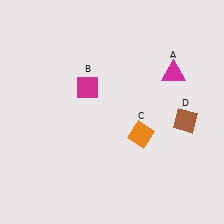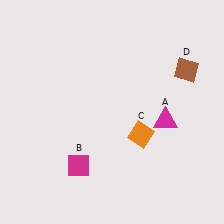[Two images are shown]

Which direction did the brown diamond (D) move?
The brown diamond (D) moved up.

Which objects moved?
The objects that moved are: the magenta triangle (A), the magenta diamond (B), the brown diamond (D).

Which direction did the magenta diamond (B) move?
The magenta diamond (B) moved down.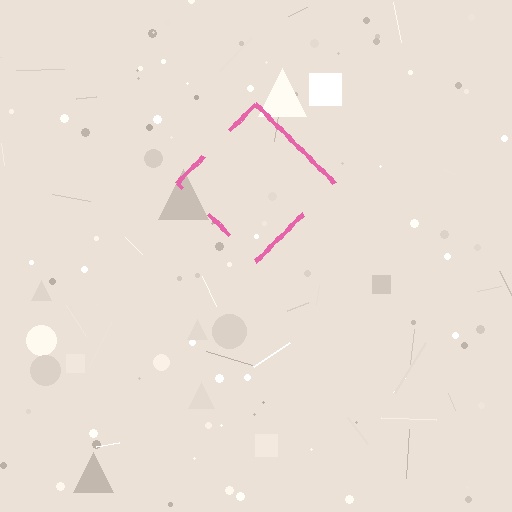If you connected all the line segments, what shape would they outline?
They would outline a diamond.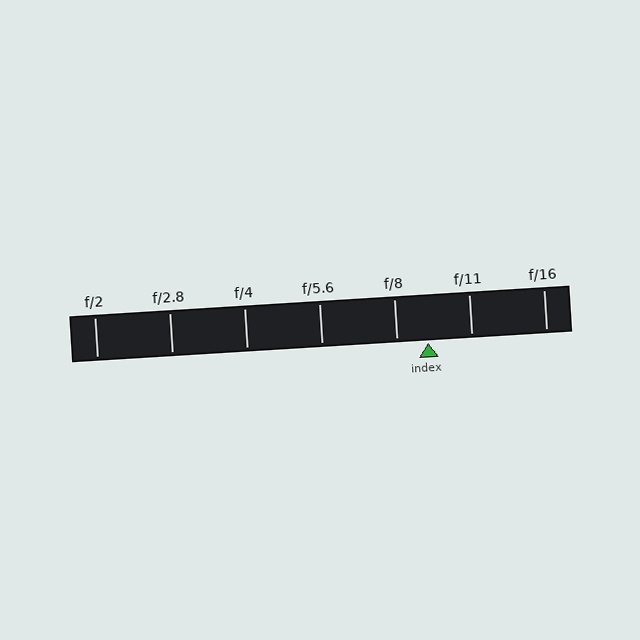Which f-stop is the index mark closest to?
The index mark is closest to f/8.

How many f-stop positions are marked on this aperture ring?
There are 7 f-stop positions marked.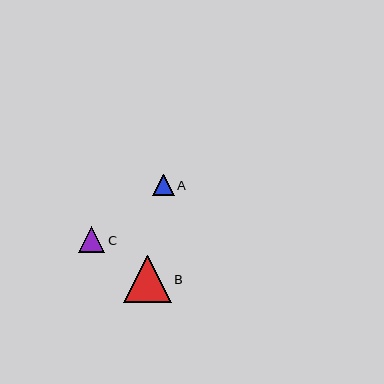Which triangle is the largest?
Triangle B is the largest with a size of approximately 48 pixels.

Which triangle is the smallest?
Triangle A is the smallest with a size of approximately 21 pixels.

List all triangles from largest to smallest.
From largest to smallest: B, C, A.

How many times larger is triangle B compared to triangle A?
Triangle B is approximately 2.2 times the size of triangle A.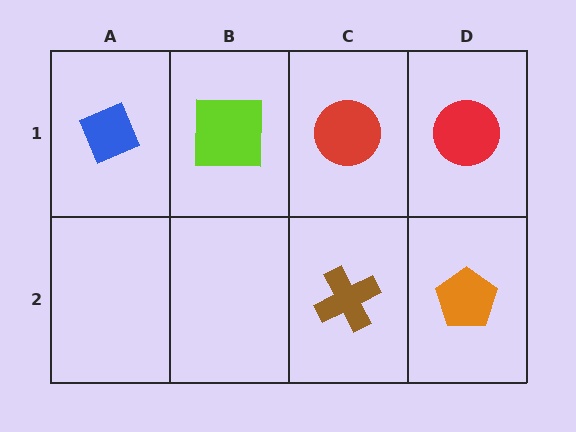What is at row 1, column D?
A red circle.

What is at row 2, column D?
An orange pentagon.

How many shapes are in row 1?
4 shapes.